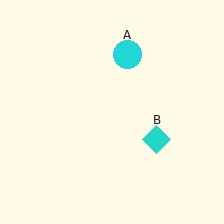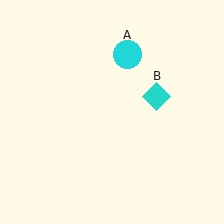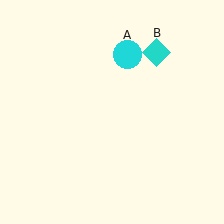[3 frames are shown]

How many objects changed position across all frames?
1 object changed position: cyan diamond (object B).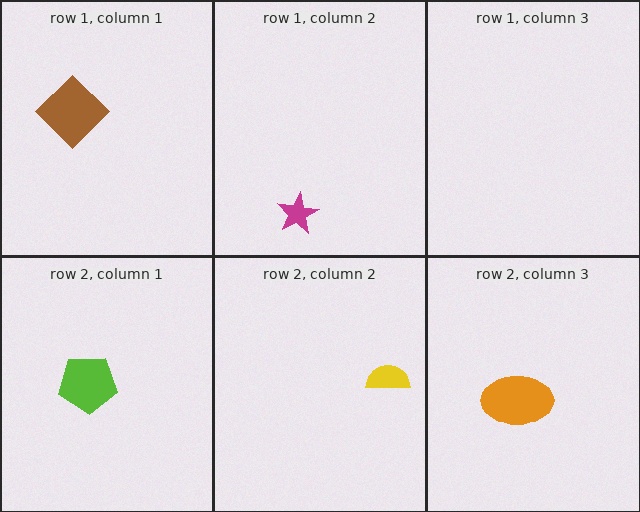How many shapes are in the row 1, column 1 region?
1.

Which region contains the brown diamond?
The row 1, column 1 region.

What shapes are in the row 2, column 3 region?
The orange ellipse.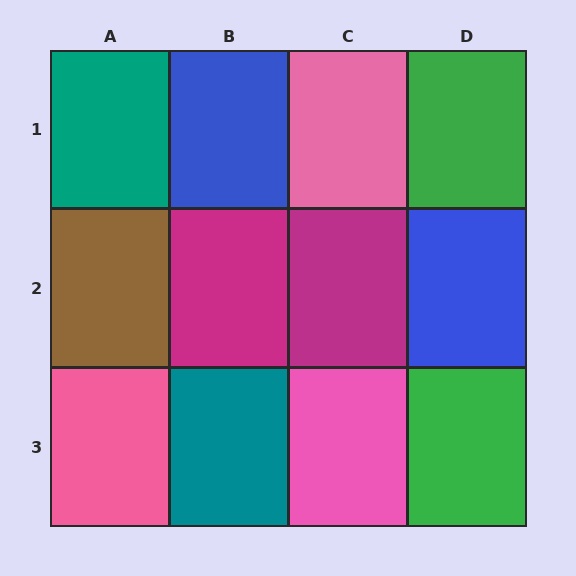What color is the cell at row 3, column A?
Pink.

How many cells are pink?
3 cells are pink.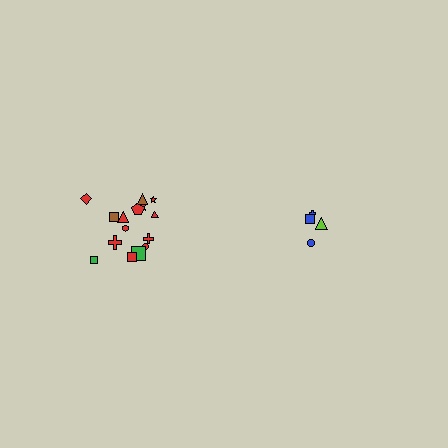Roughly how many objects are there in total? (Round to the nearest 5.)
Roughly 20 objects in total.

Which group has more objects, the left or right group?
The left group.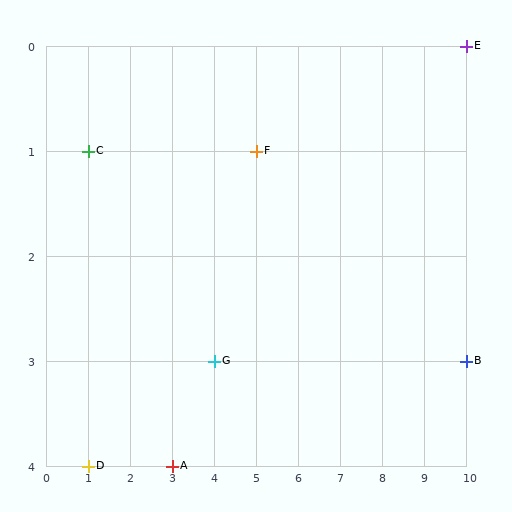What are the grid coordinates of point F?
Point F is at grid coordinates (5, 1).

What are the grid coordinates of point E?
Point E is at grid coordinates (10, 0).